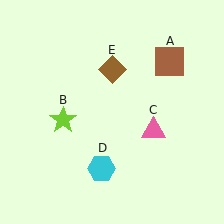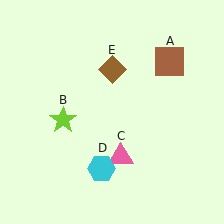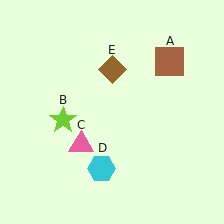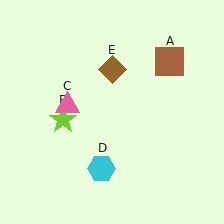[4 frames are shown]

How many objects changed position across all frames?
1 object changed position: pink triangle (object C).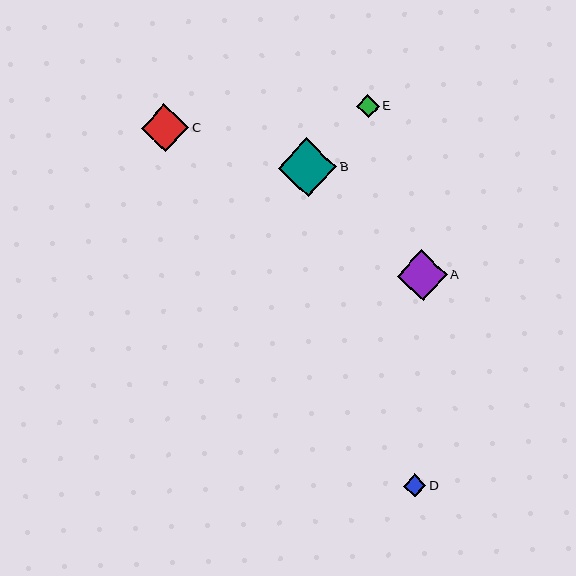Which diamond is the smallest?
Diamond D is the smallest with a size of approximately 23 pixels.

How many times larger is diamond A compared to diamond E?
Diamond A is approximately 2.2 times the size of diamond E.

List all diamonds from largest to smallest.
From largest to smallest: B, A, C, E, D.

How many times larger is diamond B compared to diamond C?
Diamond B is approximately 1.2 times the size of diamond C.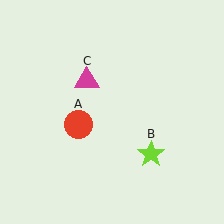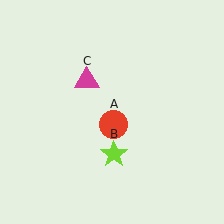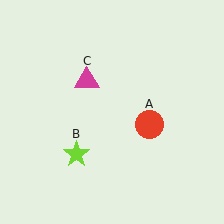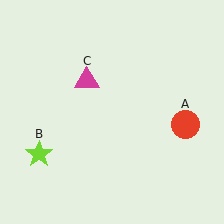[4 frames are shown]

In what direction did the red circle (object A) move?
The red circle (object A) moved right.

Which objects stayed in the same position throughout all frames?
Magenta triangle (object C) remained stationary.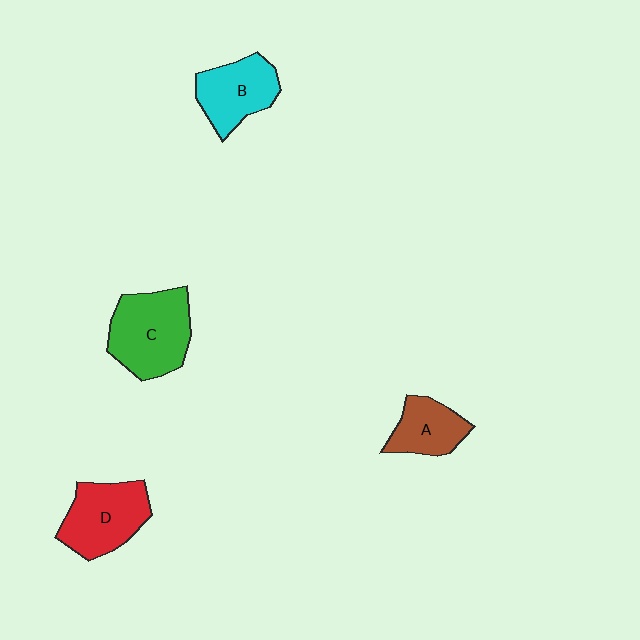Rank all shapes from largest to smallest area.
From largest to smallest: C (green), D (red), B (cyan), A (brown).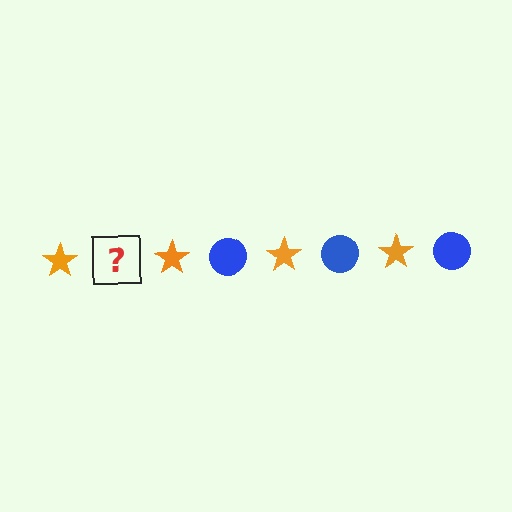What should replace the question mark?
The question mark should be replaced with a blue circle.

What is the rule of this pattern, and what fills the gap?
The rule is that the pattern alternates between orange star and blue circle. The gap should be filled with a blue circle.